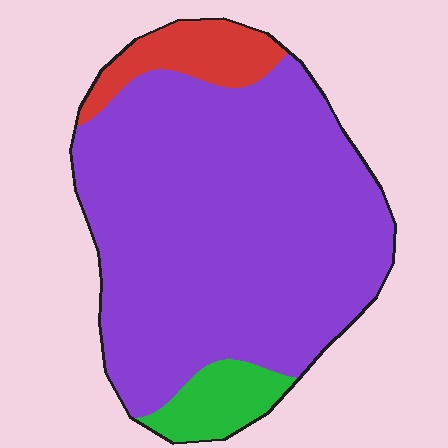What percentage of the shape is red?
Red takes up less than a quarter of the shape.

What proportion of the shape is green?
Green covers around 10% of the shape.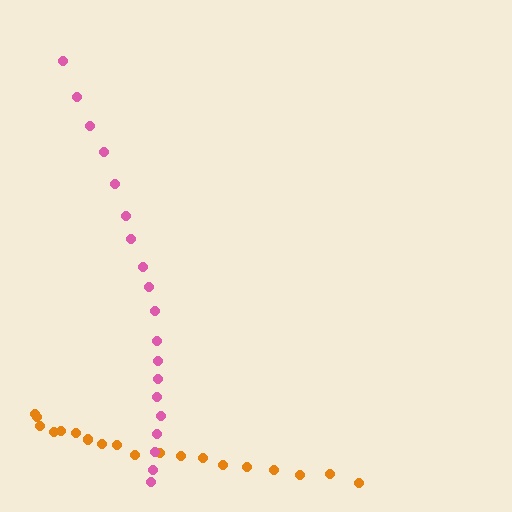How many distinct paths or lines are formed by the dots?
There are 2 distinct paths.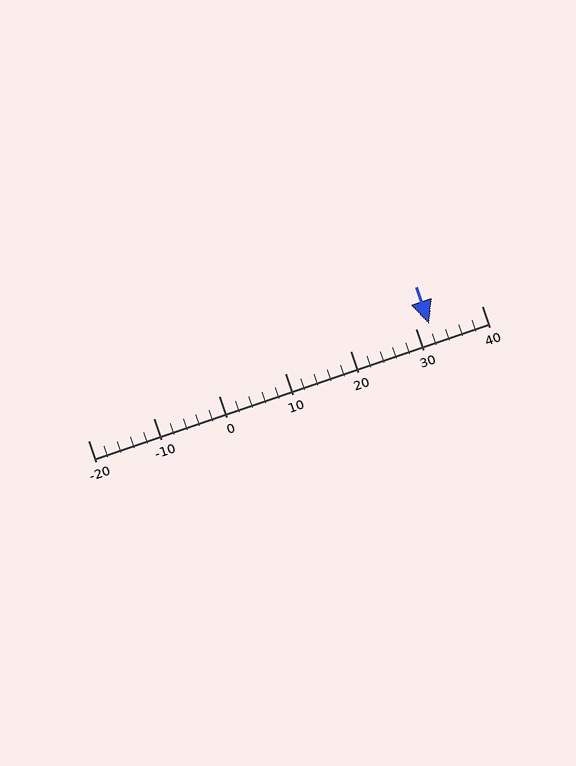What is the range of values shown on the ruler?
The ruler shows values from -20 to 40.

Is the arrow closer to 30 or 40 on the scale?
The arrow is closer to 30.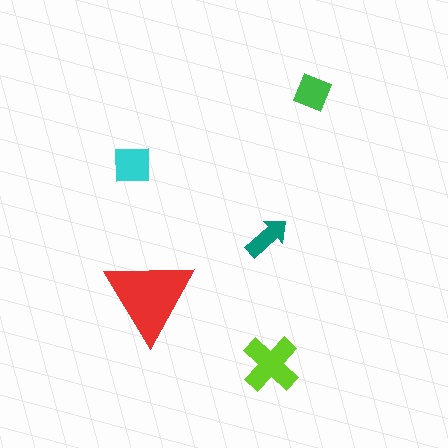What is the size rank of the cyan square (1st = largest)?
3rd.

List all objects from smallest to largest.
The teal arrow, the green square, the cyan square, the lime cross, the red triangle.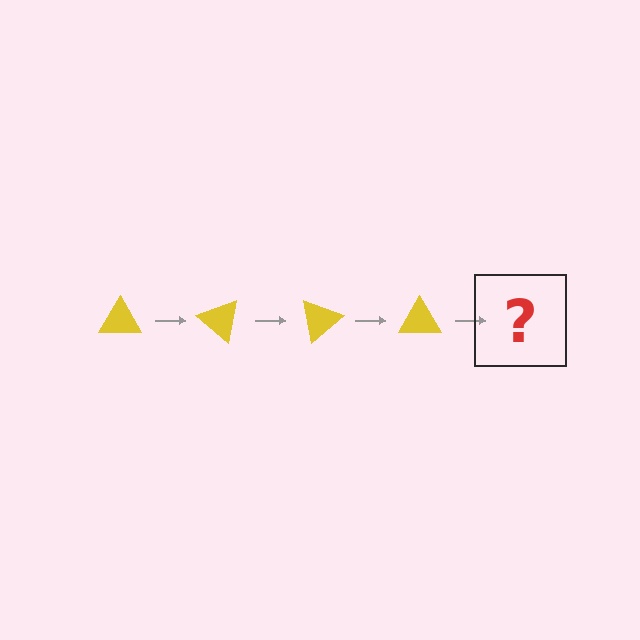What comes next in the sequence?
The next element should be a yellow triangle rotated 160 degrees.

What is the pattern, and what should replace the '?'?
The pattern is that the triangle rotates 40 degrees each step. The '?' should be a yellow triangle rotated 160 degrees.